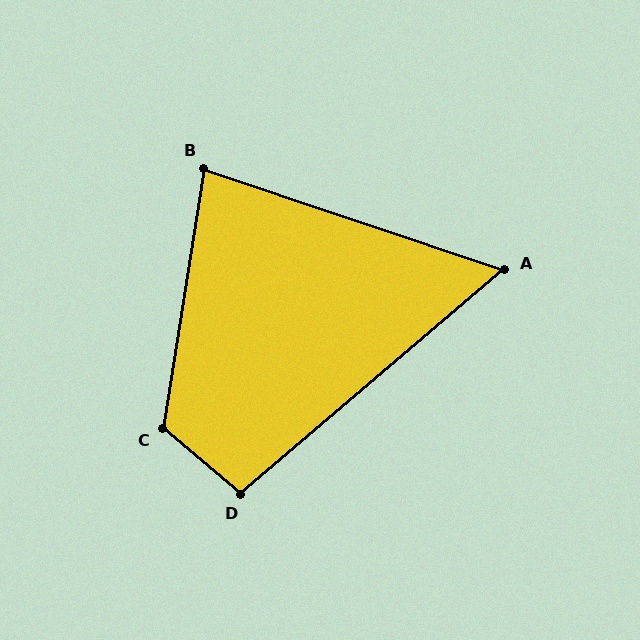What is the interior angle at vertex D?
Approximately 100 degrees (obtuse).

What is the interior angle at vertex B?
Approximately 80 degrees (acute).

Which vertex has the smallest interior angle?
A, at approximately 59 degrees.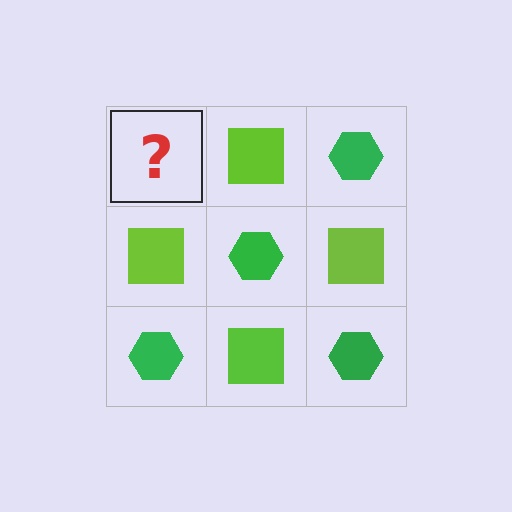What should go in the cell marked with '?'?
The missing cell should contain a green hexagon.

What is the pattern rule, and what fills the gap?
The rule is that it alternates green hexagon and lime square in a checkerboard pattern. The gap should be filled with a green hexagon.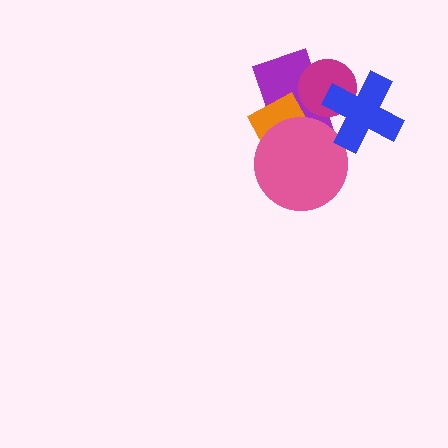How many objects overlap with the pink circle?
2 objects overlap with the pink circle.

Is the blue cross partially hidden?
No, no other shape covers it.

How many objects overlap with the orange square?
2 objects overlap with the orange square.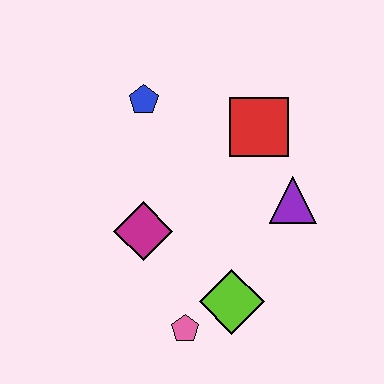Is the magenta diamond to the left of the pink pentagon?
Yes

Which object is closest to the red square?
The purple triangle is closest to the red square.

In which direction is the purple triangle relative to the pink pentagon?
The purple triangle is above the pink pentagon.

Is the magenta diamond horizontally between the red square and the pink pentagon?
No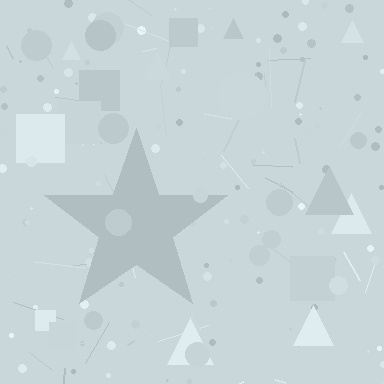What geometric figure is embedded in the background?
A star is embedded in the background.